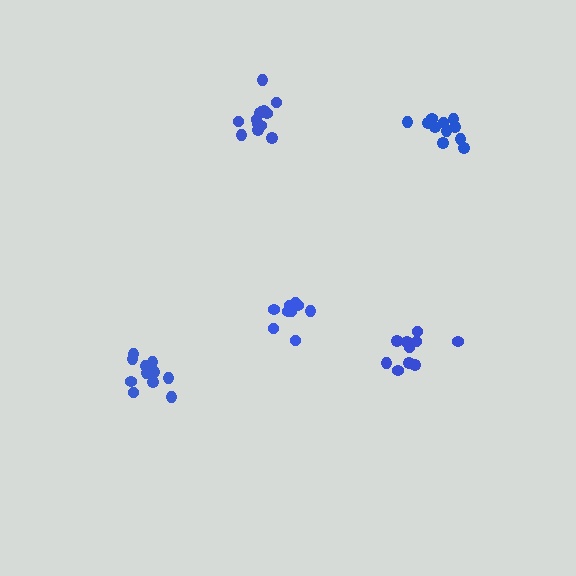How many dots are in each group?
Group 1: 10 dots, Group 2: 10 dots, Group 3: 11 dots, Group 4: 12 dots, Group 5: 13 dots (56 total).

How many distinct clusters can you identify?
There are 5 distinct clusters.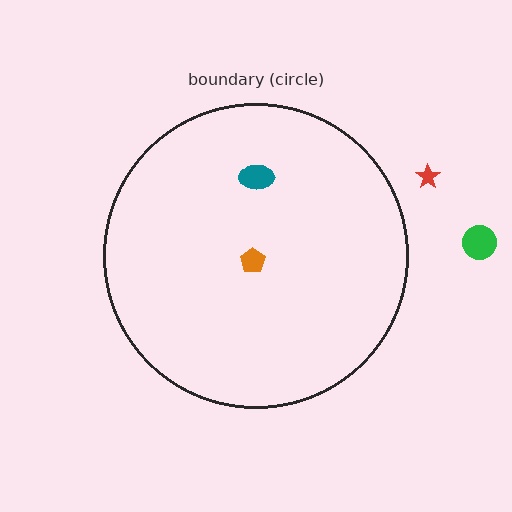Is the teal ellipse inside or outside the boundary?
Inside.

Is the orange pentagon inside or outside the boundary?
Inside.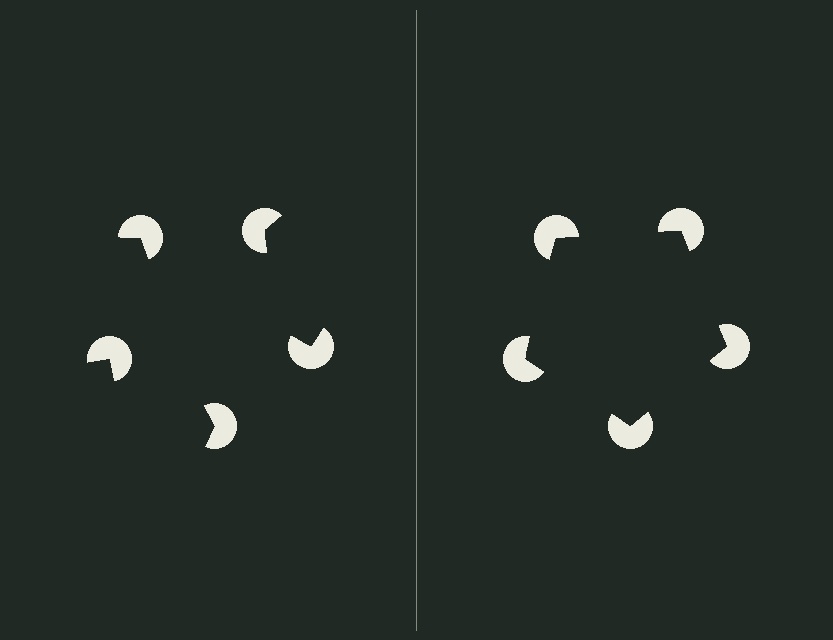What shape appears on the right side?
An illusory pentagon.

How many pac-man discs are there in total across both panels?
10 — 5 on each side.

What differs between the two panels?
The pac-man discs are positioned identically on both sides; only the wedge orientations differ. On the right they align to a pentagon; on the left they are misaligned.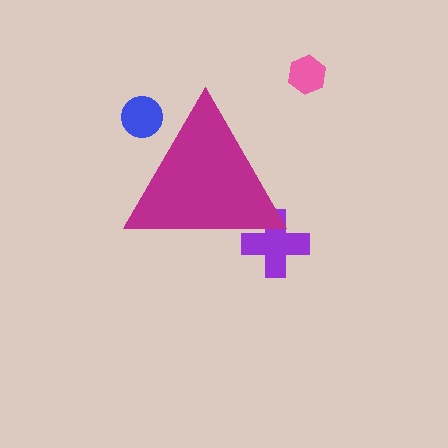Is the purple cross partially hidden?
Yes, the purple cross is partially hidden behind the magenta triangle.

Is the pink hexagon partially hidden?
No, the pink hexagon is fully visible.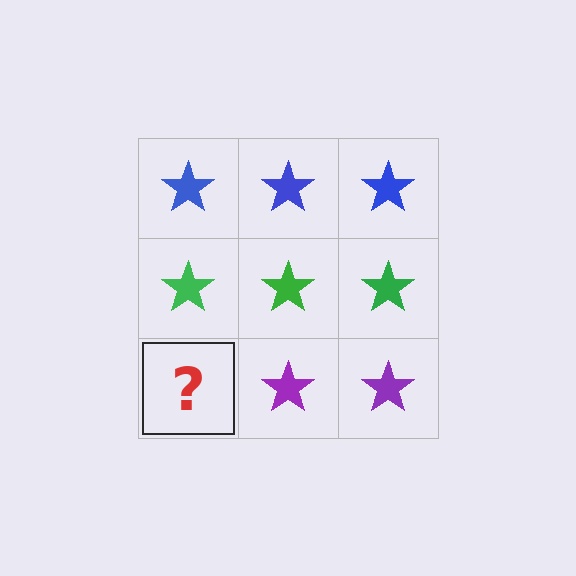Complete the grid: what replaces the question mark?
The question mark should be replaced with a purple star.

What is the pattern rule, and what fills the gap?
The rule is that each row has a consistent color. The gap should be filled with a purple star.